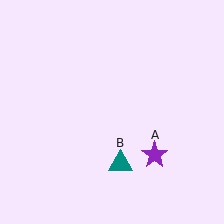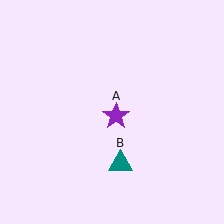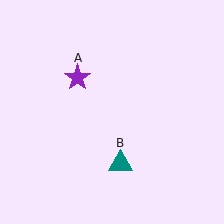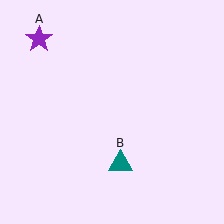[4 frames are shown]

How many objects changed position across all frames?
1 object changed position: purple star (object A).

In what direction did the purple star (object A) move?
The purple star (object A) moved up and to the left.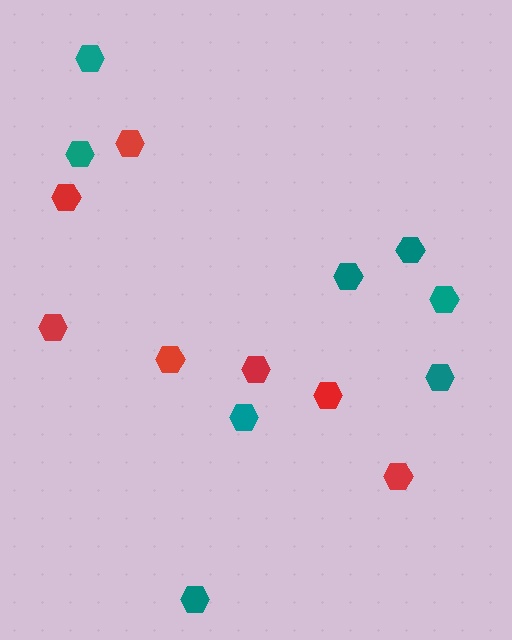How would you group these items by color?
There are 2 groups: one group of red hexagons (7) and one group of teal hexagons (8).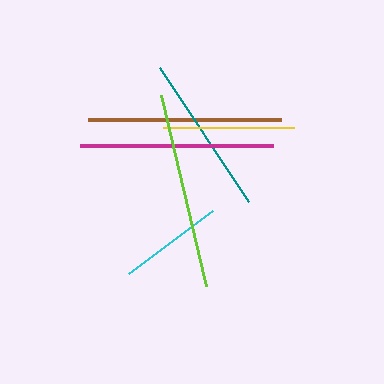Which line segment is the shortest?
The cyan line is the shortest at approximately 105 pixels.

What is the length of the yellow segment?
The yellow segment is approximately 132 pixels long.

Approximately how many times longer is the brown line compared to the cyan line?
The brown line is approximately 1.8 times the length of the cyan line.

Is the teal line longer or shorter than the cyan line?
The teal line is longer than the cyan line.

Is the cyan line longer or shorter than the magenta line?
The magenta line is longer than the cyan line.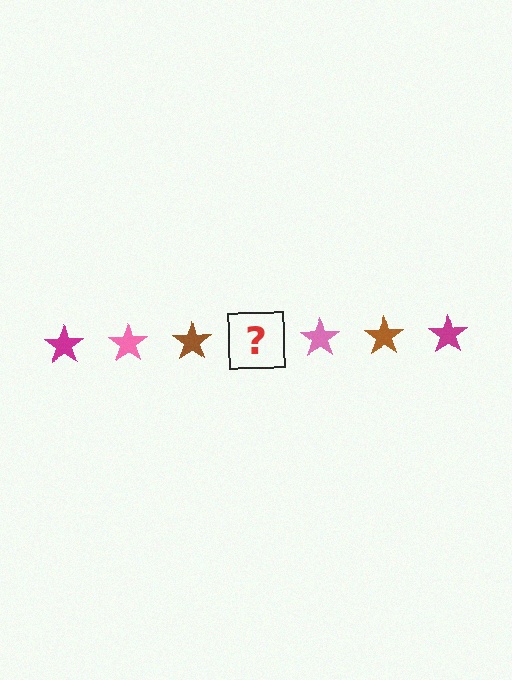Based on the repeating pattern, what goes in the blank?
The blank should be a magenta star.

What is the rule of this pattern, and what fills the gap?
The rule is that the pattern cycles through magenta, pink, brown stars. The gap should be filled with a magenta star.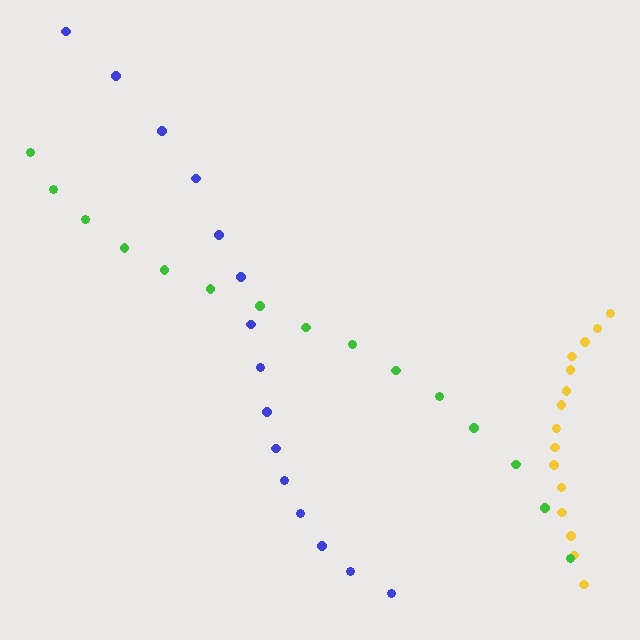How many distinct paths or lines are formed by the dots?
There are 3 distinct paths.